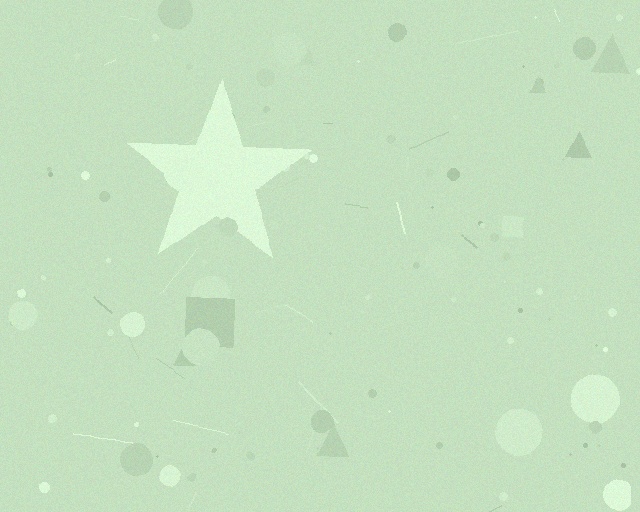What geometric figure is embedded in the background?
A star is embedded in the background.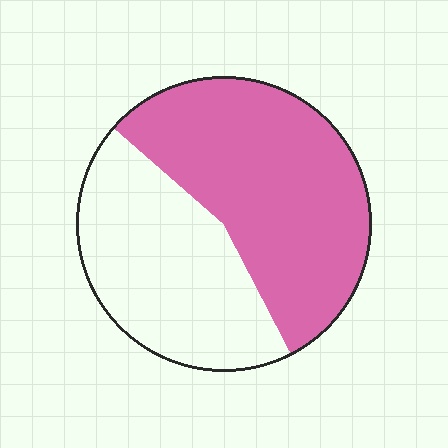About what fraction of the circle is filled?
About three fifths (3/5).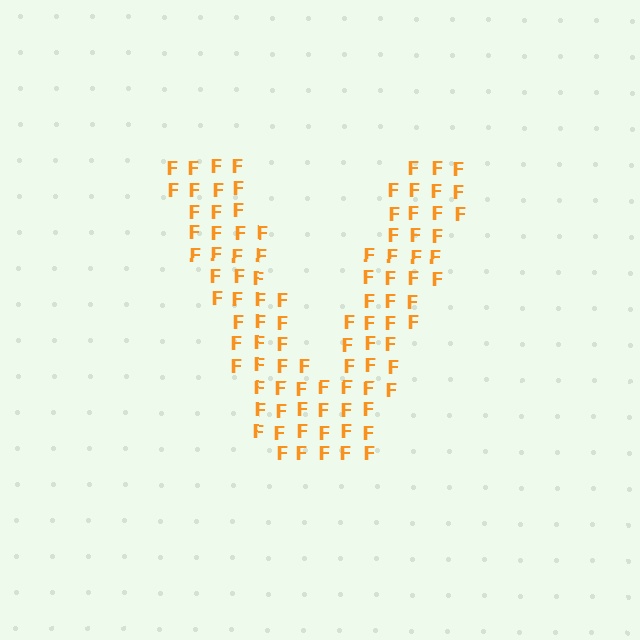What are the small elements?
The small elements are letter F's.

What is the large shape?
The large shape is the letter V.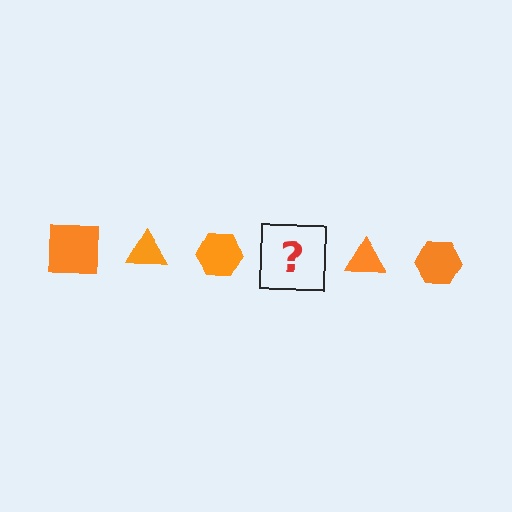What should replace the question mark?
The question mark should be replaced with an orange square.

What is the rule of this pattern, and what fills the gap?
The rule is that the pattern cycles through square, triangle, hexagon shapes in orange. The gap should be filled with an orange square.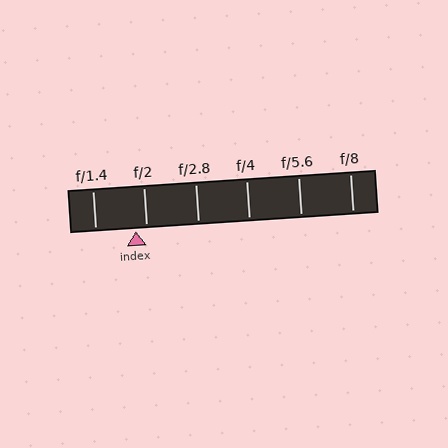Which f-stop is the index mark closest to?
The index mark is closest to f/2.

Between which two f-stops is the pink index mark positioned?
The index mark is between f/1.4 and f/2.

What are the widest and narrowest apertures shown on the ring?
The widest aperture shown is f/1.4 and the narrowest is f/8.